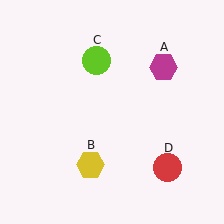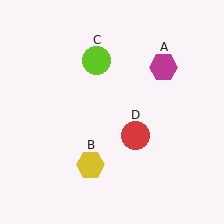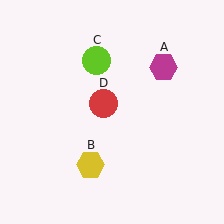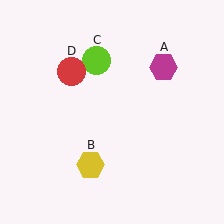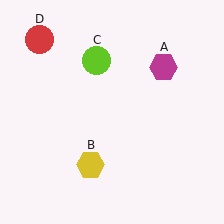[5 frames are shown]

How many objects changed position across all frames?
1 object changed position: red circle (object D).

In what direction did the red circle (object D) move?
The red circle (object D) moved up and to the left.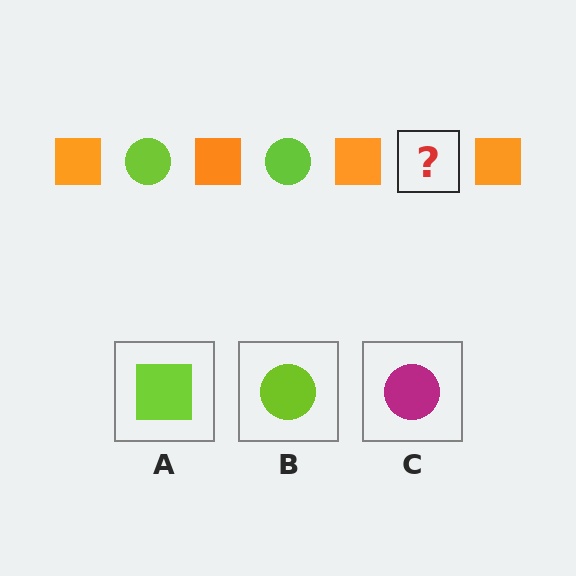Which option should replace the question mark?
Option B.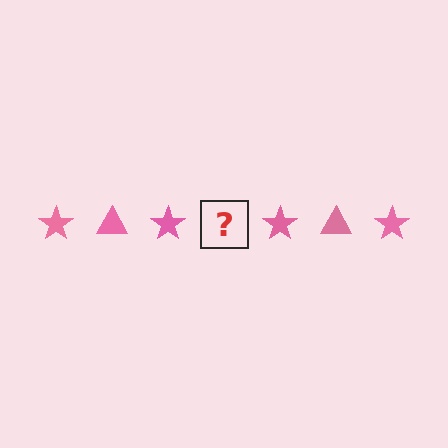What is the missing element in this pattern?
The missing element is a pink triangle.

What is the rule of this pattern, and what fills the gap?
The rule is that the pattern cycles through star, triangle shapes in pink. The gap should be filled with a pink triangle.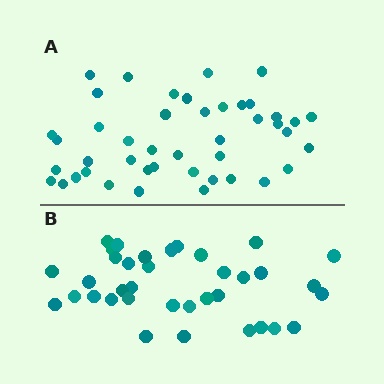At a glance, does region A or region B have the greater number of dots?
Region A (the top region) has more dots.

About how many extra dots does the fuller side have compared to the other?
Region A has roughly 8 or so more dots than region B.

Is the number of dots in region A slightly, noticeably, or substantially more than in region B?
Region A has only slightly more — the two regions are fairly close. The ratio is roughly 1.2 to 1.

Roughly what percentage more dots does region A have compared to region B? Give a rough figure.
About 20% more.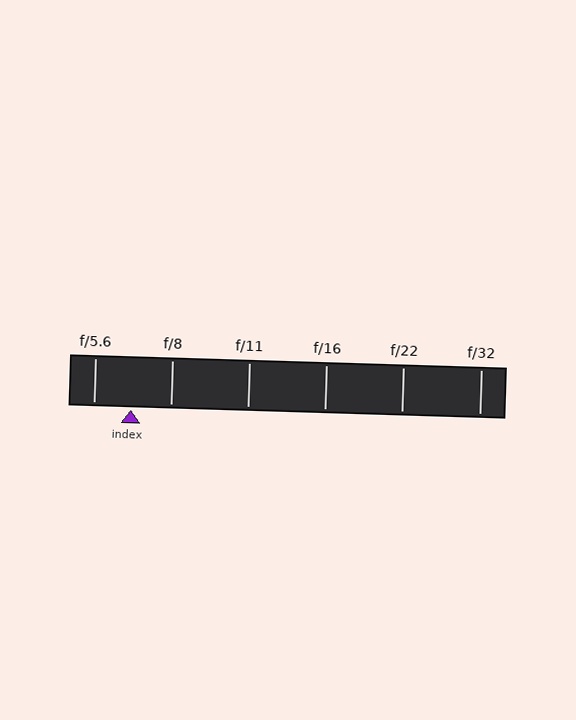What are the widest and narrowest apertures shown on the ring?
The widest aperture shown is f/5.6 and the narrowest is f/32.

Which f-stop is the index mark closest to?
The index mark is closest to f/5.6.